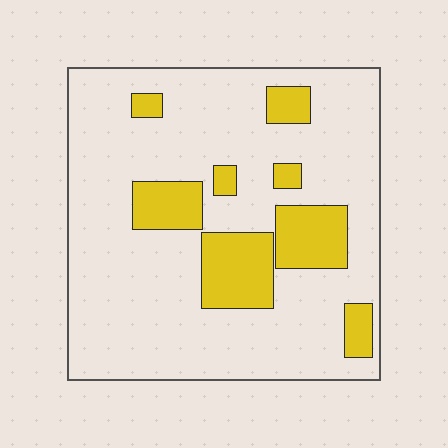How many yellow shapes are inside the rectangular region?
8.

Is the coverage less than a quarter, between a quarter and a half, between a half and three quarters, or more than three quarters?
Less than a quarter.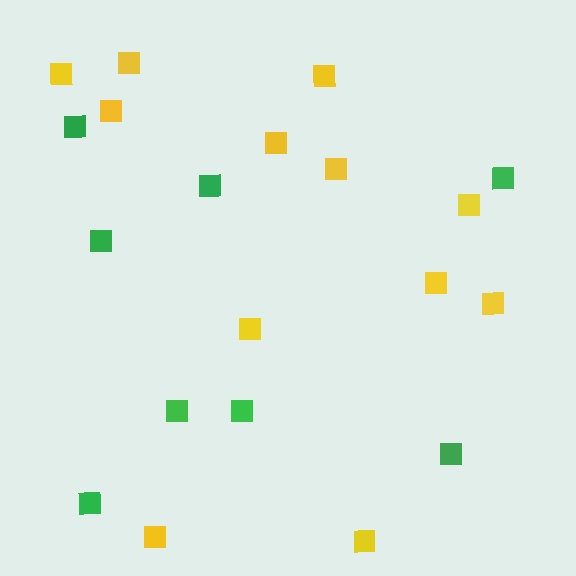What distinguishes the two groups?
There are 2 groups: one group of green squares (8) and one group of yellow squares (12).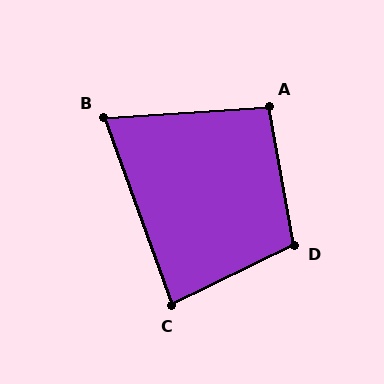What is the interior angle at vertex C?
Approximately 84 degrees (acute).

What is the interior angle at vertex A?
Approximately 96 degrees (obtuse).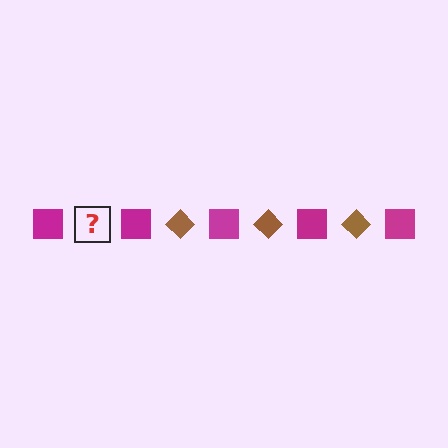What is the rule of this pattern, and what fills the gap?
The rule is that the pattern alternates between magenta square and brown diamond. The gap should be filled with a brown diamond.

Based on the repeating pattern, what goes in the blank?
The blank should be a brown diamond.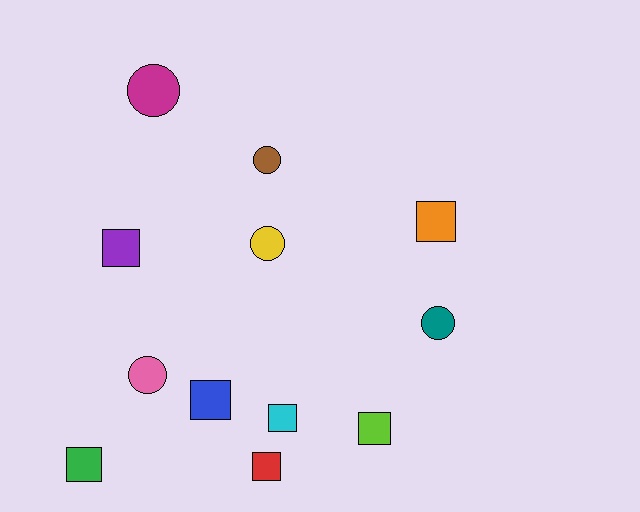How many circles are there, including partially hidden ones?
There are 5 circles.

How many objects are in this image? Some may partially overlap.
There are 12 objects.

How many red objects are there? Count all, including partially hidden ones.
There is 1 red object.